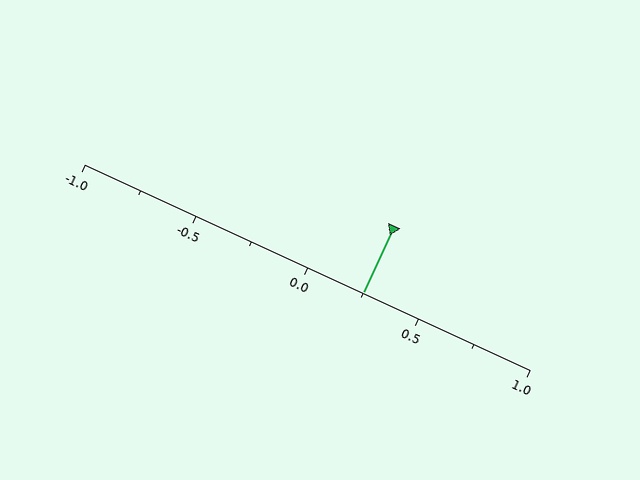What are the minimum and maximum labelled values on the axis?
The axis runs from -1.0 to 1.0.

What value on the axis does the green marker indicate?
The marker indicates approximately 0.25.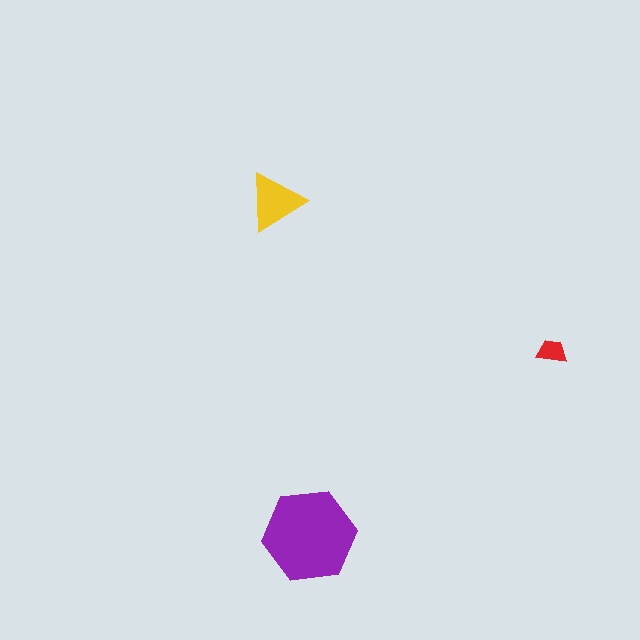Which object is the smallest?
The red trapezoid.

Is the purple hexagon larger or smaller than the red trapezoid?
Larger.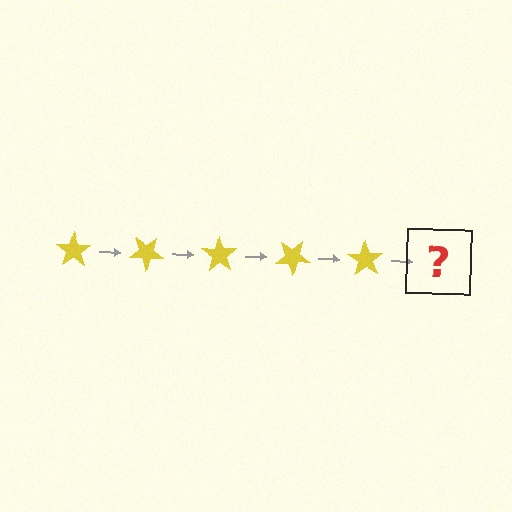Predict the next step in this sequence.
The next step is a yellow star rotated 175 degrees.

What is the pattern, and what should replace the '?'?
The pattern is that the star rotates 35 degrees each step. The '?' should be a yellow star rotated 175 degrees.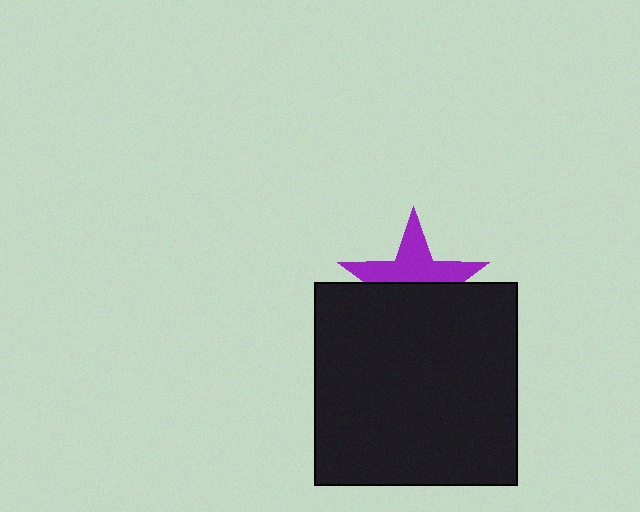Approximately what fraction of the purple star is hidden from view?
Roughly 52% of the purple star is hidden behind the black square.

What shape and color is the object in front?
The object in front is a black square.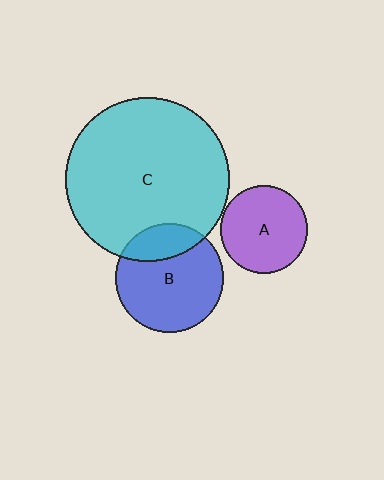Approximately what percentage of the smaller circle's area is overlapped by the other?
Approximately 25%.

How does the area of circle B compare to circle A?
Approximately 1.5 times.